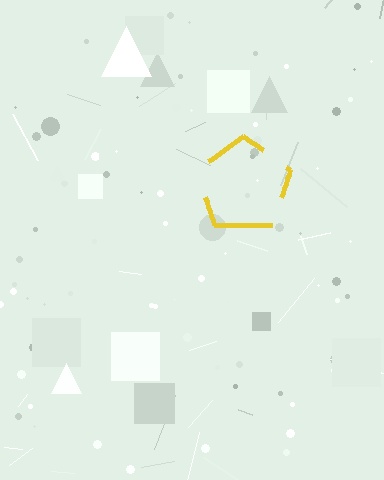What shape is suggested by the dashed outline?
The dashed outline suggests a pentagon.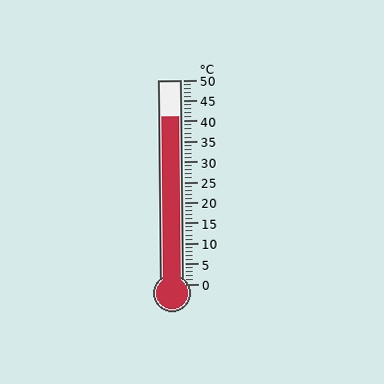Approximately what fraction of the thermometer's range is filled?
The thermometer is filled to approximately 80% of its range.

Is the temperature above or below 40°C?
The temperature is above 40°C.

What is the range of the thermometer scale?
The thermometer scale ranges from 0°C to 50°C.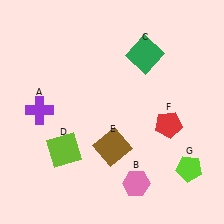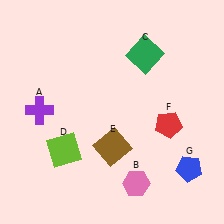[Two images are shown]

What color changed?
The pentagon (G) changed from lime in Image 1 to blue in Image 2.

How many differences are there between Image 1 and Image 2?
There is 1 difference between the two images.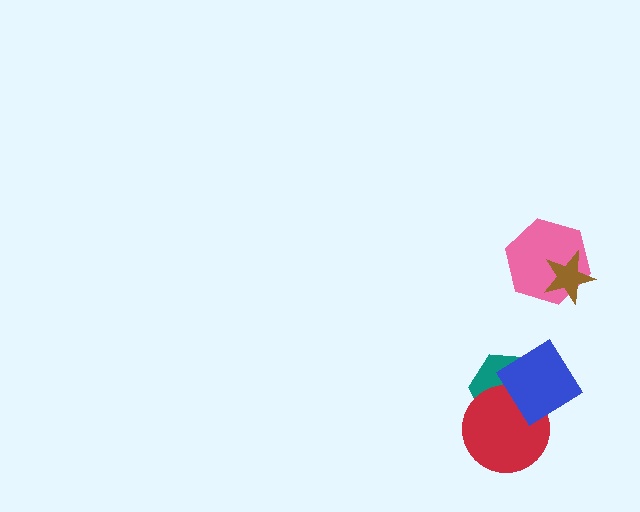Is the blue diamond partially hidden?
No, no other shape covers it.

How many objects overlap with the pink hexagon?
1 object overlaps with the pink hexagon.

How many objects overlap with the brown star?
1 object overlaps with the brown star.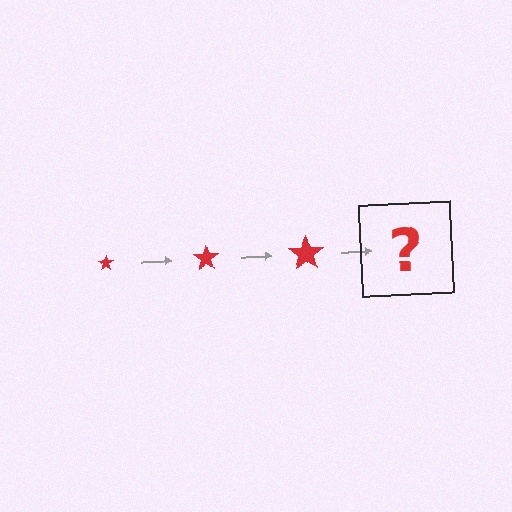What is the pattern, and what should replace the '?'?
The pattern is that the star gets progressively larger each step. The '?' should be a red star, larger than the previous one.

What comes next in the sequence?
The next element should be a red star, larger than the previous one.